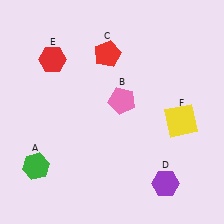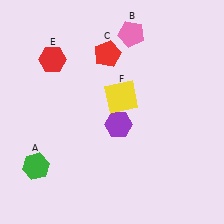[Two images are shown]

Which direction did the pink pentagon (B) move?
The pink pentagon (B) moved up.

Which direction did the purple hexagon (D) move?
The purple hexagon (D) moved up.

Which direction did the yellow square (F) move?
The yellow square (F) moved left.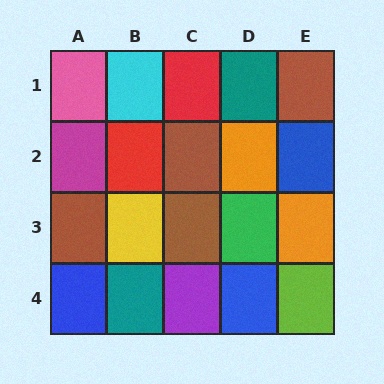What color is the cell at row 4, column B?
Teal.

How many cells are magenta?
1 cell is magenta.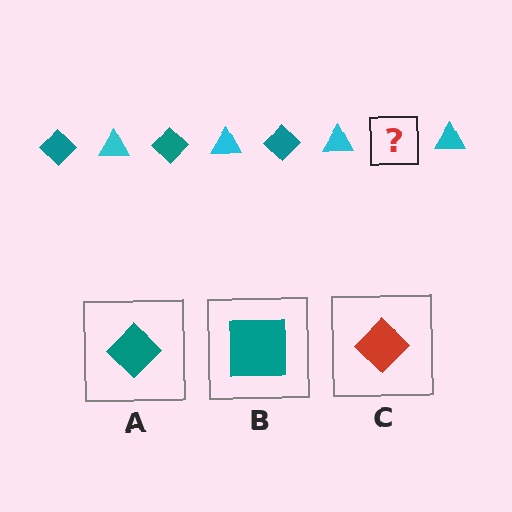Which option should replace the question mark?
Option A.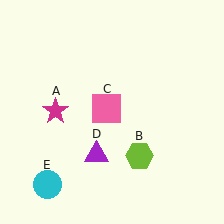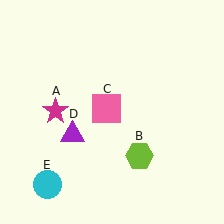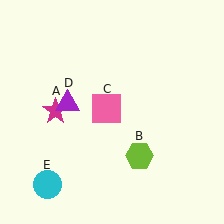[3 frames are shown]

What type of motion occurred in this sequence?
The purple triangle (object D) rotated clockwise around the center of the scene.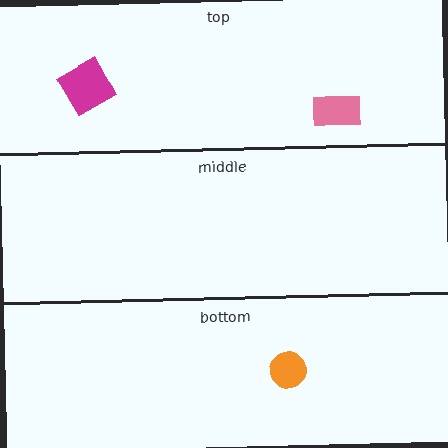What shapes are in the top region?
The magenta square, the pink rectangle.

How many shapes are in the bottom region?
1.